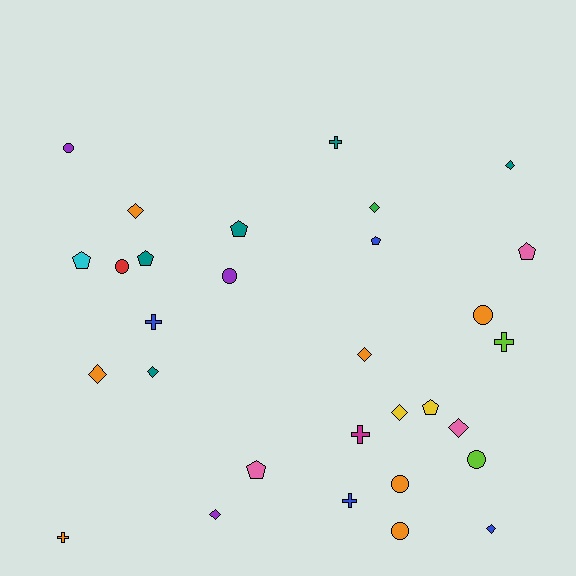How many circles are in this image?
There are 7 circles.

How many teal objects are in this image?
There are 5 teal objects.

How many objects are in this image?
There are 30 objects.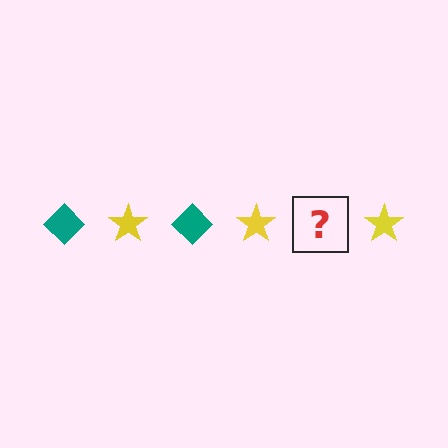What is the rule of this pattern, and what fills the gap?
The rule is that the pattern alternates between teal diamond and yellow star. The gap should be filled with a teal diamond.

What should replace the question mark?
The question mark should be replaced with a teal diamond.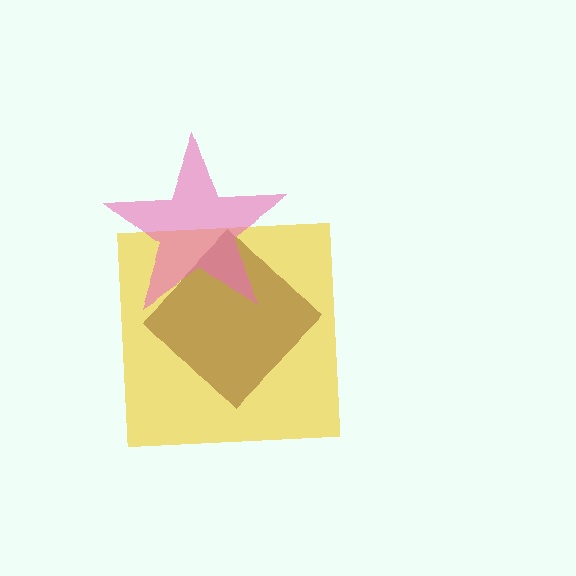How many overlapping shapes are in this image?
There are 3 overlapping shapes in the image.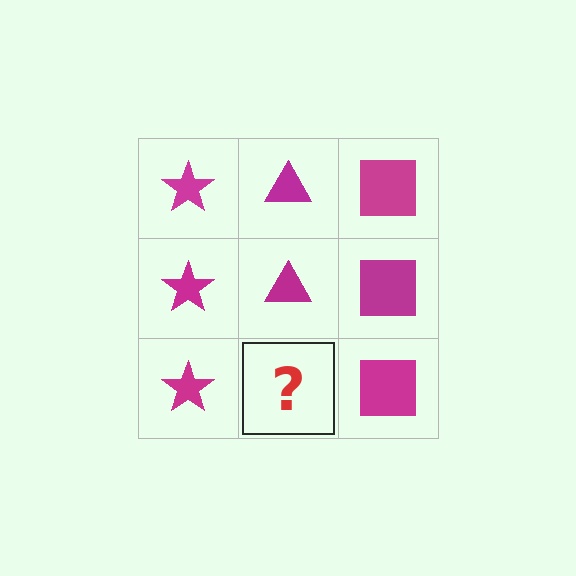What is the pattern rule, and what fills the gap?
The rule is that each column has a consistent shape. The gap should be filled with a magenta triangle.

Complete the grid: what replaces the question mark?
The question mark should be replaced with a magenta triangle.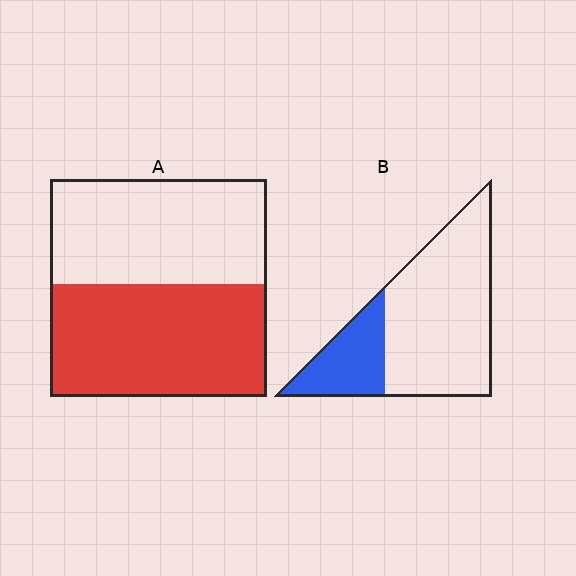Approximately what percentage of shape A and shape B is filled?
A is approximately 50% and B is approximately 25%.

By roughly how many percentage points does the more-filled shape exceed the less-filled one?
By roughly 25 percentage points (A over B).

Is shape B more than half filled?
No.